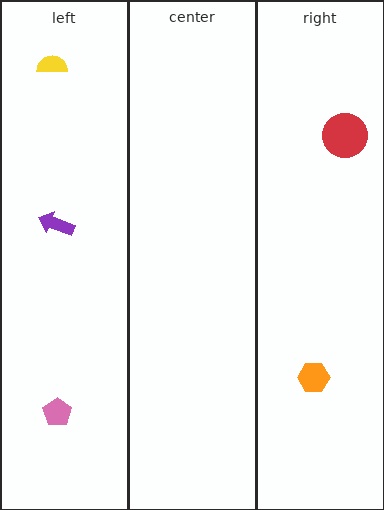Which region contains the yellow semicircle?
The left region.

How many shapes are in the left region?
3.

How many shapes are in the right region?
2.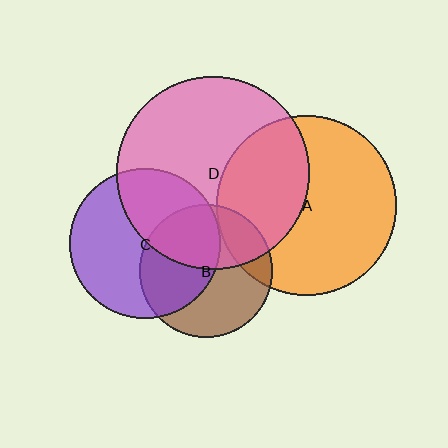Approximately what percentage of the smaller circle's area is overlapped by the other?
Approximately 50%.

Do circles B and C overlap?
Yes.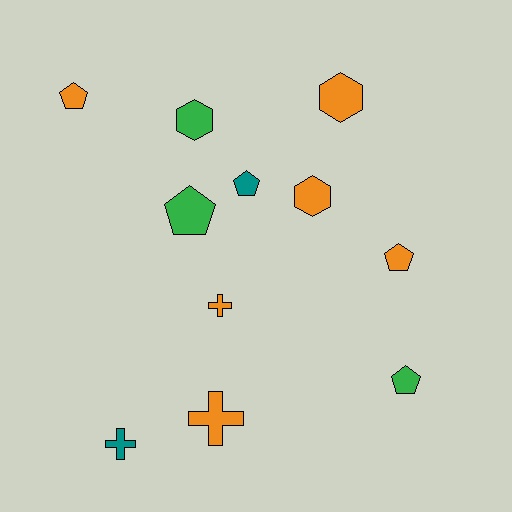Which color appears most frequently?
Orange, with 6 objects.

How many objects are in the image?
There are 11 objects.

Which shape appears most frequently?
Pentagon, with 5 objects.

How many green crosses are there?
There are no green crosses.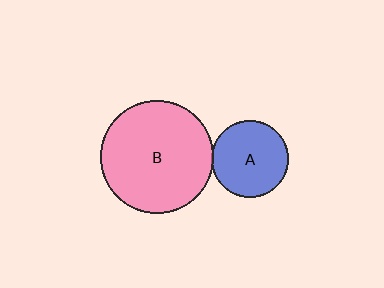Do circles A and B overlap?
Yes.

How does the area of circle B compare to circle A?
Approximately 2.2 times.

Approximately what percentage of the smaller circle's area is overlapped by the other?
Approximately 5%.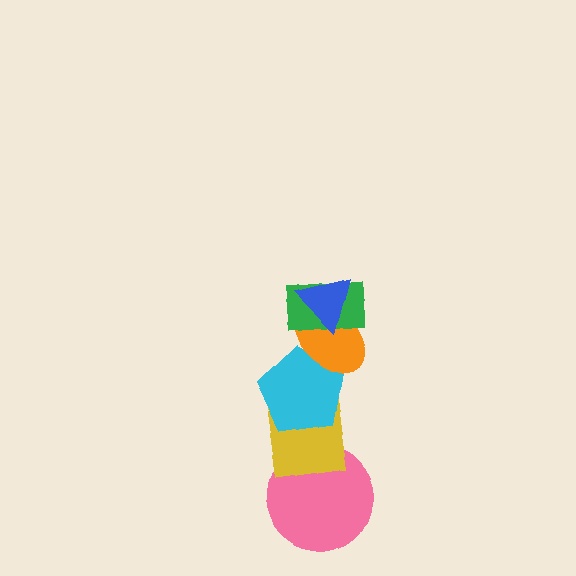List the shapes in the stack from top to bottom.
From top to bottom: the blue triangle, the green rectangle, the orange ellipse, the cyan pentagon, the yellow square, the pink circle.